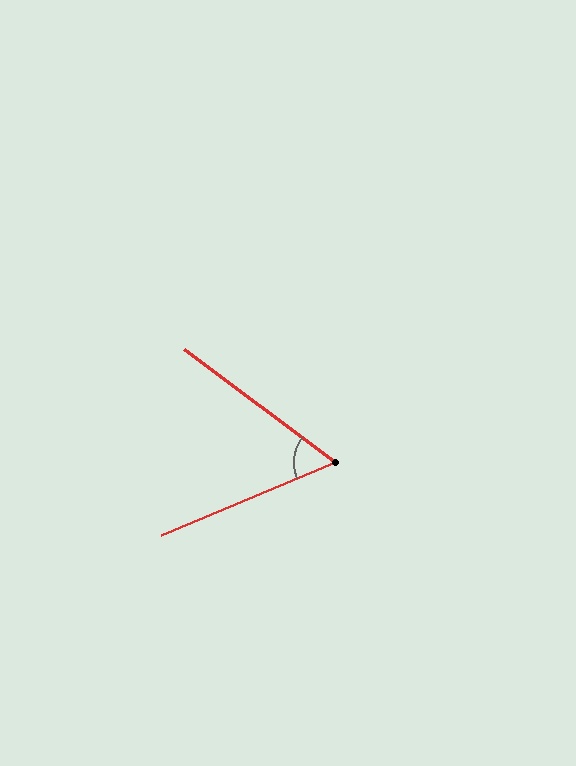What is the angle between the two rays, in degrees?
Approximately 60 degrees.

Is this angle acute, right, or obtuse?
It is acute.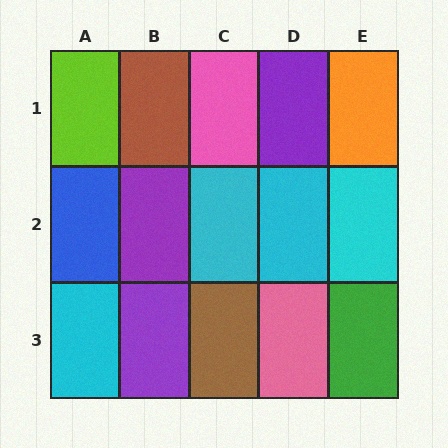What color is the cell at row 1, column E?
Orange.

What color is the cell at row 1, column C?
Pink.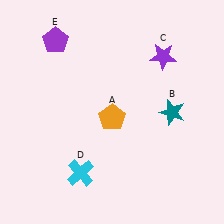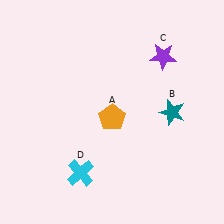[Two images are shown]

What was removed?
The purple pentagon (E) was removed in Image 2.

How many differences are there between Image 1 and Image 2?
There is 1 difference between the two images.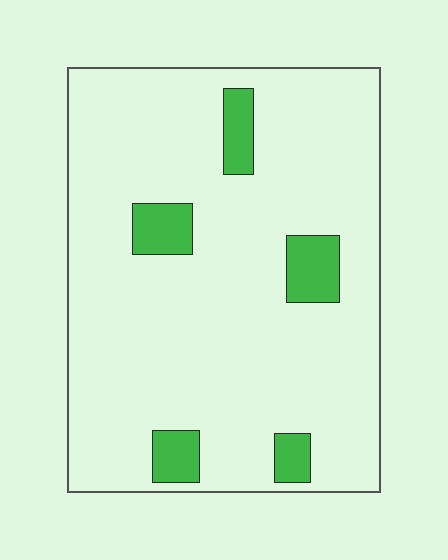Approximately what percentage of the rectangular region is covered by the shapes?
Approximately 10%.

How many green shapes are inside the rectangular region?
5.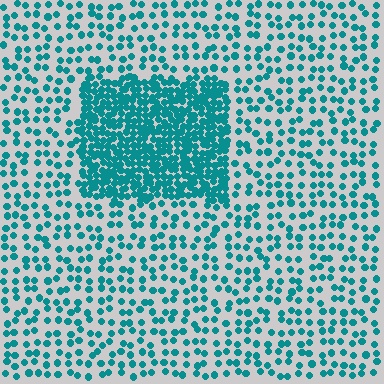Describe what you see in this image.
The image contains small teal elements arranged at two different densities. A rectangle-shaped region is visible where the elements are more densely packed than the surrounding area.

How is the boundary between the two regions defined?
The boundary is defined by a change in element density (approximately 2.9x ratio). All elements are the same color, size, and shape.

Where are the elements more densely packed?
The elements are more densely packed inside the rectangle boundary.